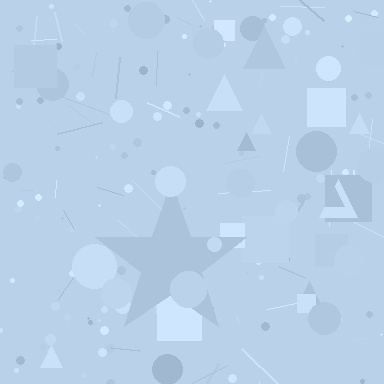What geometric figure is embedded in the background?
A star is embedded in the background.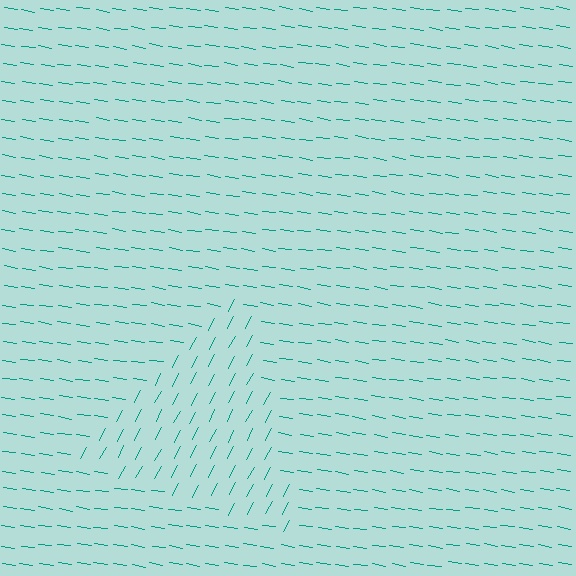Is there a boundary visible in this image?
Yes, there is a texture boundary formed by a change in line orientation.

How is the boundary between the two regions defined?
The boundary is defined purely by a change in line orientation (approximately 71 degrees difference). All lines are the same color and thickness.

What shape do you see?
I see a triangle.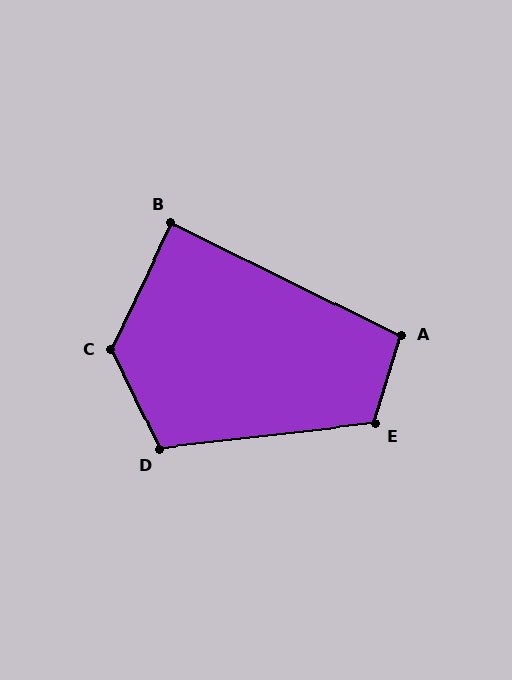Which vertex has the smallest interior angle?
B, at approximately 89 degrees.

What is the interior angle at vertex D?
Approximately 109 degrees (obtuse).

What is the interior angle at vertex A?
Approximately 99 degrees (obtuse).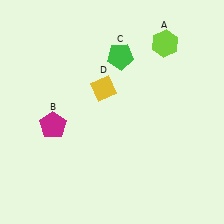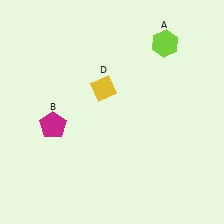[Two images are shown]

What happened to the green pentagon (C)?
The green pentagon (C) was removed in Image 2. It was in the top-right area of Image 1.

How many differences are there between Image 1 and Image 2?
There is 1 difference between the two images.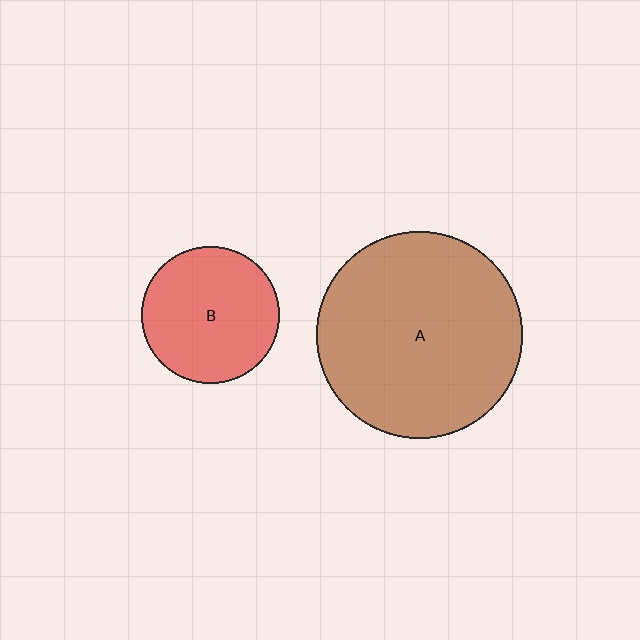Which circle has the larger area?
Circle A (brown).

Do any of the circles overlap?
No, none of the circles overlap.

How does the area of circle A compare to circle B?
Approximately 2.3 times.